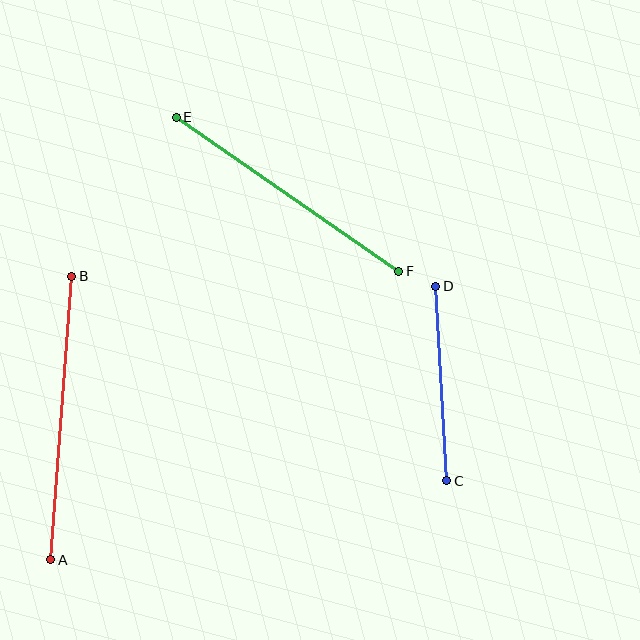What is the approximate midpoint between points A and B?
The midpoint is at approximately (61, 418) pixels.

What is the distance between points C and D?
The distance is approximately 195 pixels.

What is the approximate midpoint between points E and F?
The midpoint is at approximately (287, 194) pixels.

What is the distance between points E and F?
The distance is approximately 270 pixels.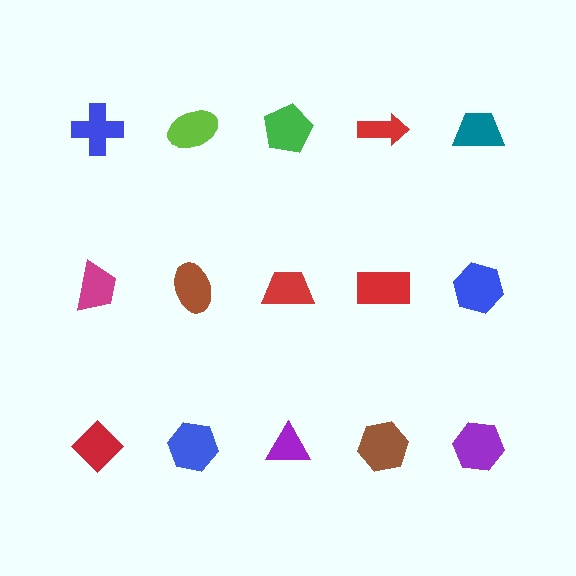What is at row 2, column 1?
A magenta trapezoid.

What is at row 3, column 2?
A blue hexagon.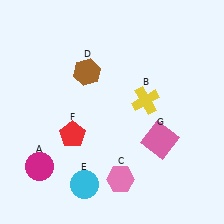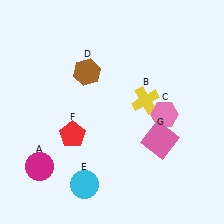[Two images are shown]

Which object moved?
The pink hexagon (C) moved up.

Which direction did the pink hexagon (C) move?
The pink hexagon (C) moved up.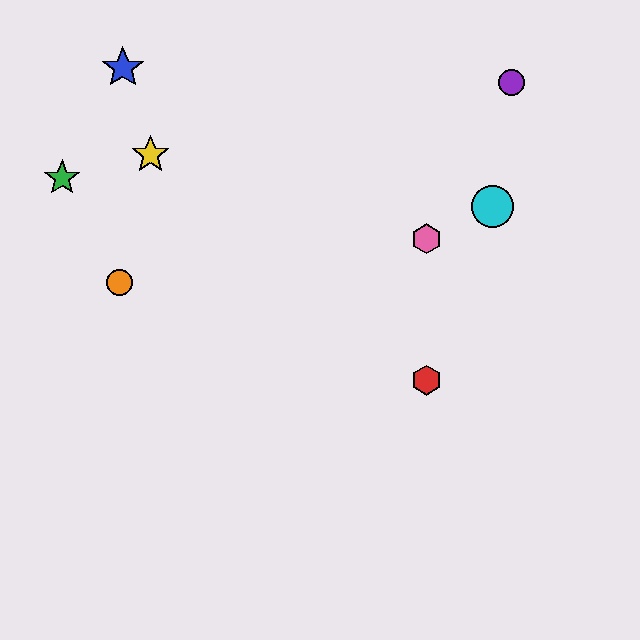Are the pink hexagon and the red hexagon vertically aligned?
Yes, both are at x≈426.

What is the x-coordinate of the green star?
The green star is at x≈62.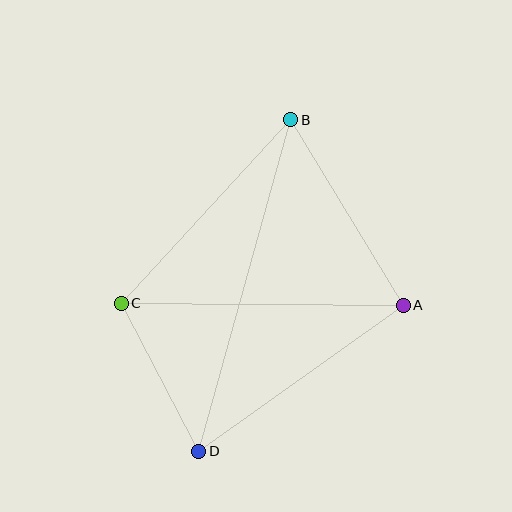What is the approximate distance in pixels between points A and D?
The distance between A and D is approximately 251 pixels.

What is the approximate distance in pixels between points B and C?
The distance between B and C is approximately 250 pixels.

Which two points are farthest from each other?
Points B and D are farthest from each other.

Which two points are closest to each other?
Points C and D are closest to each other.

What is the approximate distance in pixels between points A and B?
The distance between A and B is approximately 217 pixels.